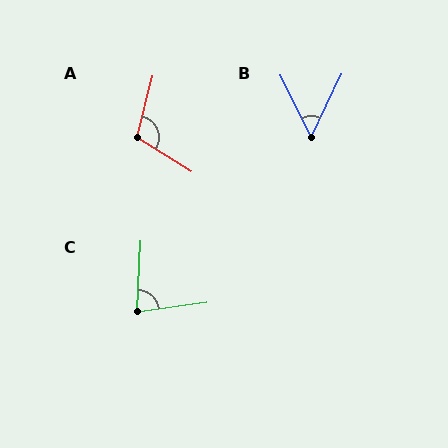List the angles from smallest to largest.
B (52°), C (79°), A (107°).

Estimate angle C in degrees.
Approximately 79 degrees.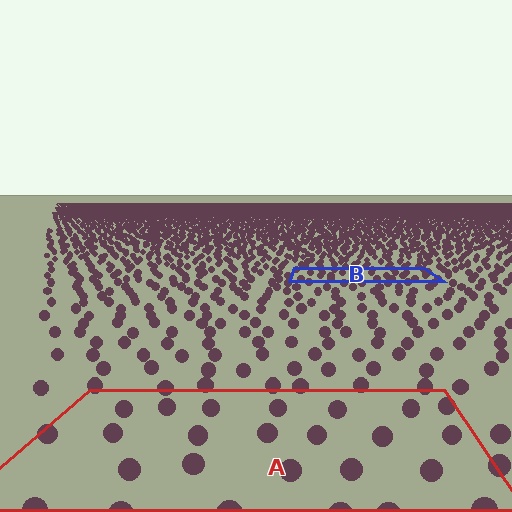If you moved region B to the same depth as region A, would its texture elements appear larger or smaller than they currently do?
They would appear larger. At a closer depth, the same texture elements are projected at a bigger on-screen size.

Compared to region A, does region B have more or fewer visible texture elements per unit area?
Region B has more texture elements per unit area — they are packed more densely because it is farther away.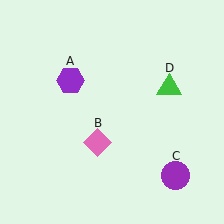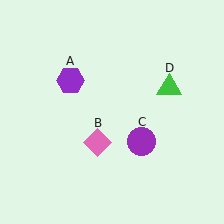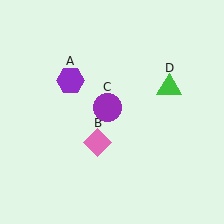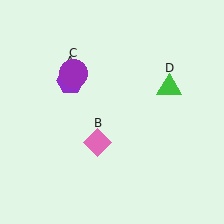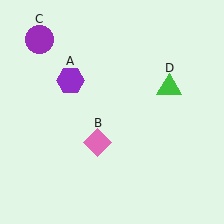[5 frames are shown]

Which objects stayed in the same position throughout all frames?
Purple hexagon (object A) and pink diamond (object B) and green triangle (object D) remained stationary.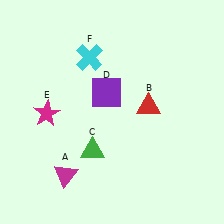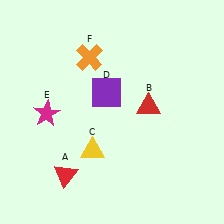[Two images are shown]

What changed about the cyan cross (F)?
In Image 1, F is cyan. In Image 2, it changed to orange.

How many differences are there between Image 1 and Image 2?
There are 3 differences between the two images.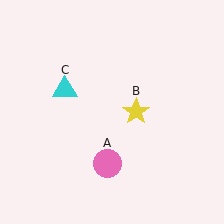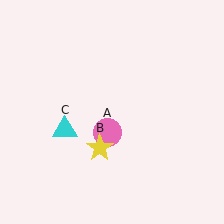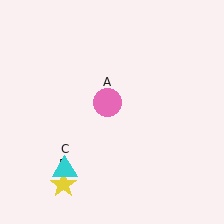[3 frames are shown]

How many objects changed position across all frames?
3 objects changed position: pink circle (object A), yellow star (object B), cyan triangle (object C).